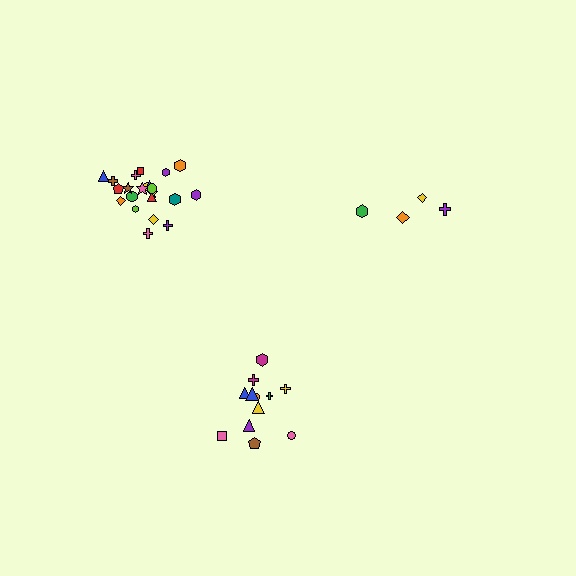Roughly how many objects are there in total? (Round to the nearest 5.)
Roughly 40 objects in total.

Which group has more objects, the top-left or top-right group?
The top-left group.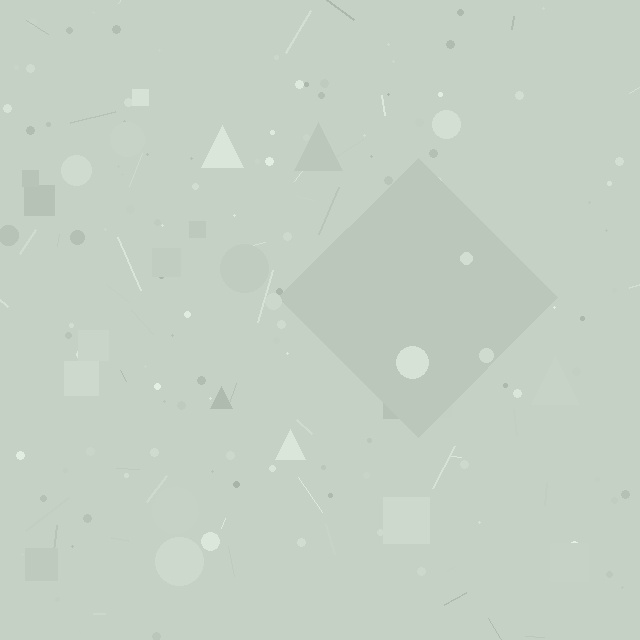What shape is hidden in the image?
A diamond is hidden in the image.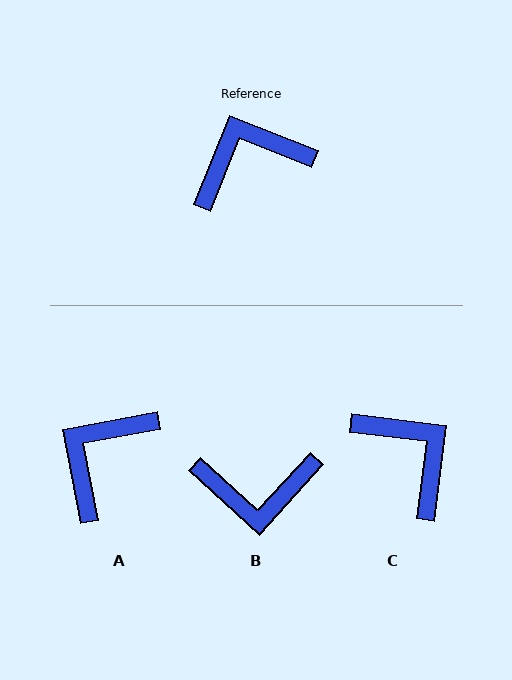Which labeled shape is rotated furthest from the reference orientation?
B, about 159 degrees away.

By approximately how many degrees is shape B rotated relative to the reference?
Approximately 159 degrees counter-clockwise.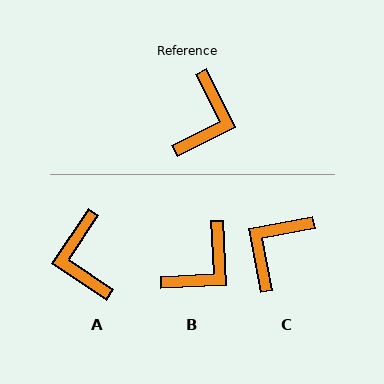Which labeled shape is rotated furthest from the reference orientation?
C, about 164 degrees away.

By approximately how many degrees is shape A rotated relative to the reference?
Approximately 150 degrees clockwise.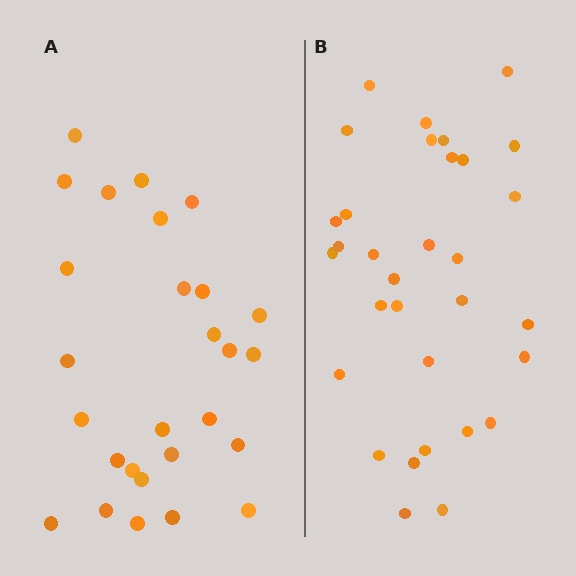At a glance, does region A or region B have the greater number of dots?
Region B (the right region) has more dots.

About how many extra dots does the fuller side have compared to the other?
Region B has about 5 more dots than region A.